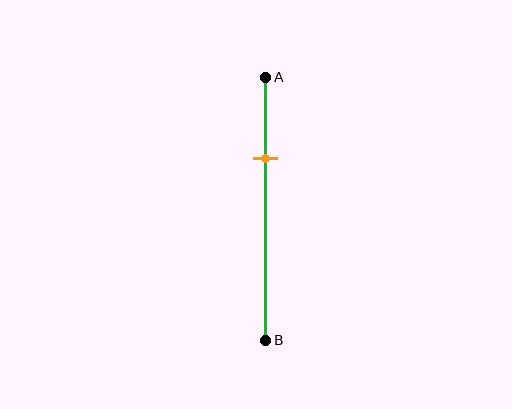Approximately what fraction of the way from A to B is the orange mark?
The orange mark is approximately 30% of the way from A to B.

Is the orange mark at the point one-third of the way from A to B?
Yes, the mark is approximately at the one-third point.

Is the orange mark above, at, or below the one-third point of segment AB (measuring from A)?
The orange mark is approximately at the one-third point of segment AB.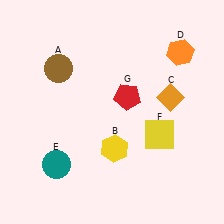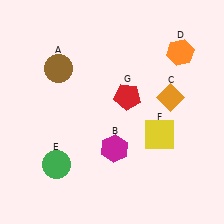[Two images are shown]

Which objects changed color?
B changed from yellow to magenta. E changed from teal to green.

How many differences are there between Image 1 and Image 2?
There are 2 differences between the two images.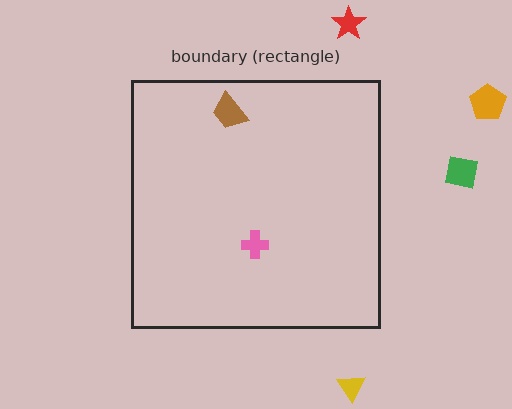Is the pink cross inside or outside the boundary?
Inside.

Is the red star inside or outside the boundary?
Outside.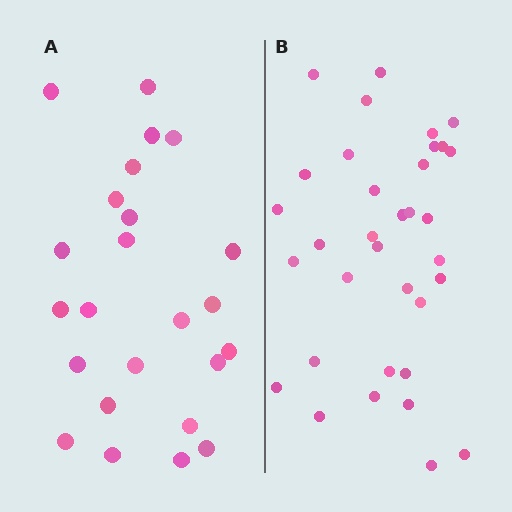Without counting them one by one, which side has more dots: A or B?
Region B (the right region) has more dots.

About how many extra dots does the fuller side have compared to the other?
Region B has roughly 10 or so more dots than region A.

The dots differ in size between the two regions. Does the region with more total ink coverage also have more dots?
No. Region A has more total ink coverage because its dots are larger, but region B actually contains more individual dots. Total area can be misleading — the number of items is what matters here.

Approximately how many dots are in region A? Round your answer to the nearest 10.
About 20 dots. (The exact count is 24, which rounds to 20.)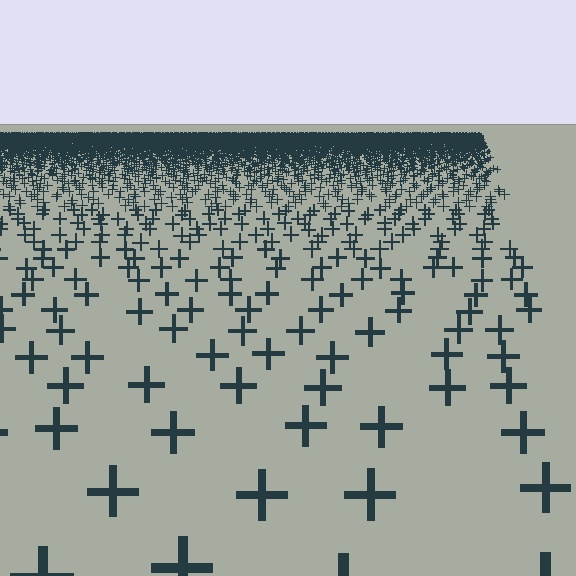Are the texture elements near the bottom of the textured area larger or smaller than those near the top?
Larger. Near the bottom, elements are closer to the viewer and appear at a bigger on-screen size.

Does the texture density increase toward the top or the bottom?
Density increases toward the top.